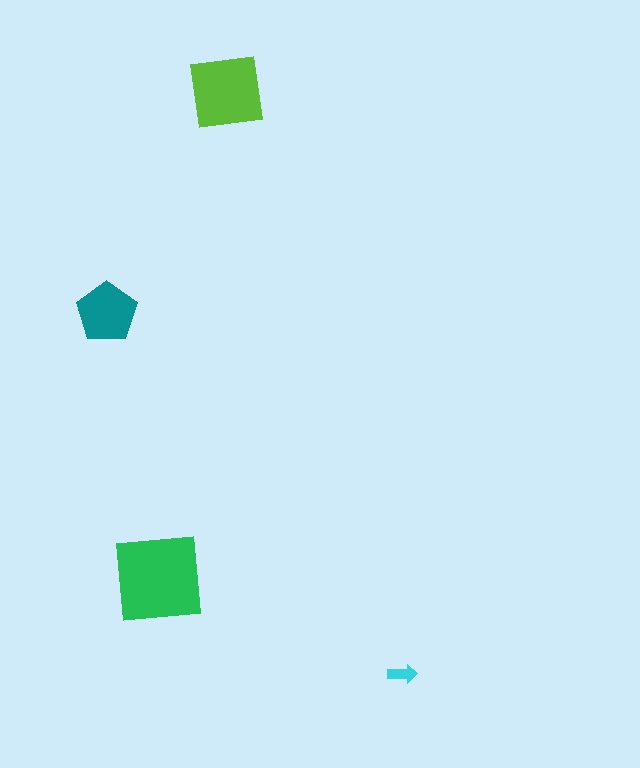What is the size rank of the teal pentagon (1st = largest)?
3rd.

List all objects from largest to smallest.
The green square, the lime square, the teal pentagon, the cyan arrow.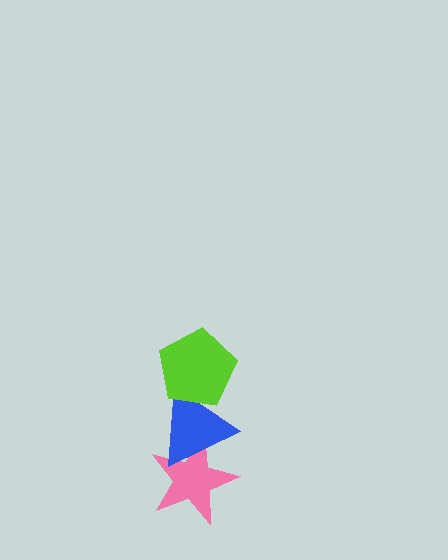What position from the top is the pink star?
The pink star is 3rd from the top.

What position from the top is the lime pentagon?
The lime pentagon is 1st from the top.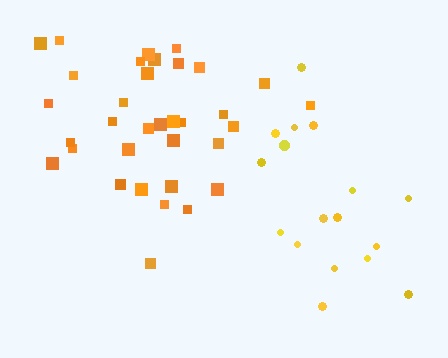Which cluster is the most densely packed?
Orange.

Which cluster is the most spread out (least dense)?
Yellow.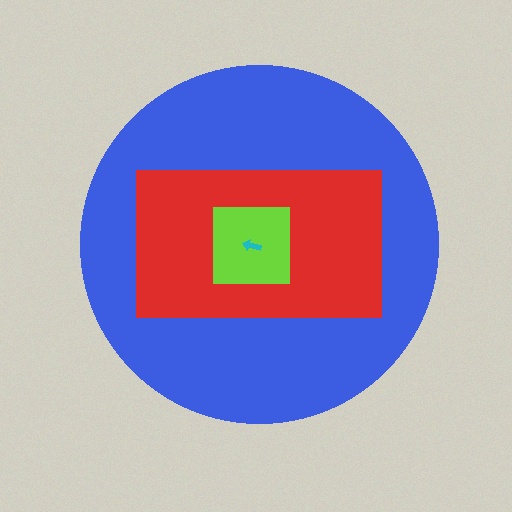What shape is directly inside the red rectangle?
The lime square.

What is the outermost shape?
The blue circle.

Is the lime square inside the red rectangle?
Yes.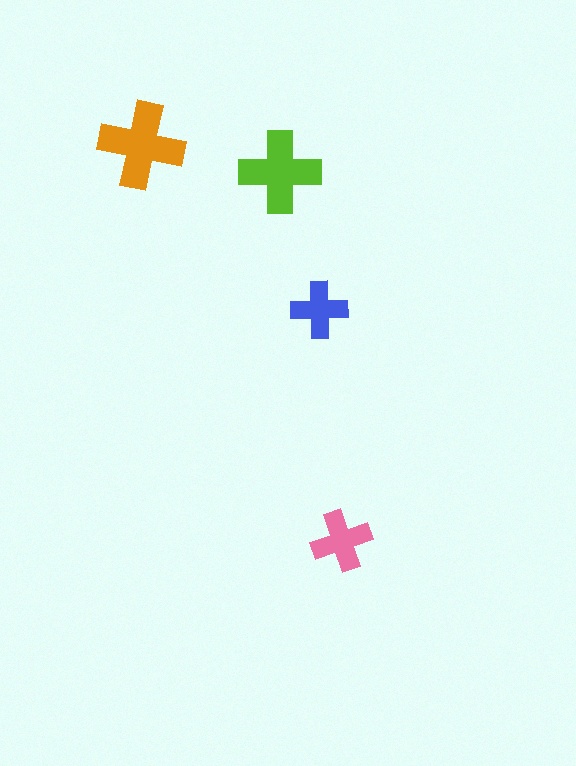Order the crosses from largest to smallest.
the orange one, the lime one, the pink one, the blue one.